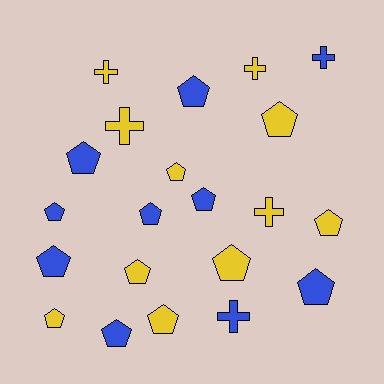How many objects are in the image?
There are 21 objects.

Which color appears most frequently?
Yellow, with 11 objects.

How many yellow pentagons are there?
There are 7 yellow pentagons.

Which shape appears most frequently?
Pentagon, with 15 objects.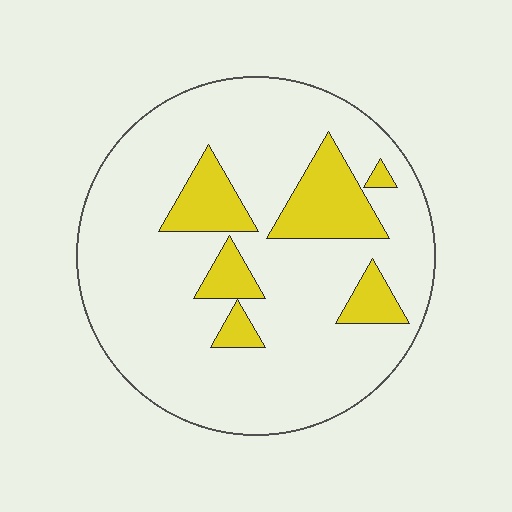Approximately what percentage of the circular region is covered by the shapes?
Approximately 20%.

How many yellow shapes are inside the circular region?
6.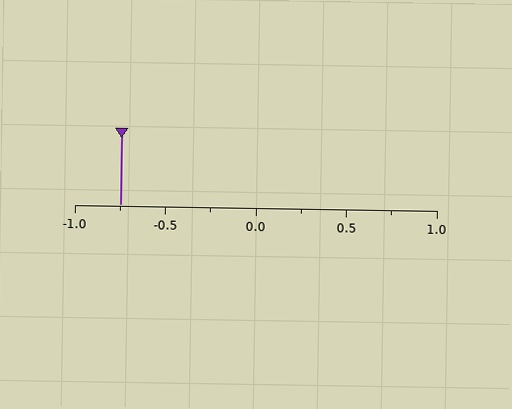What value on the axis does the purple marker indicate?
The marker indicates approximately -0.75.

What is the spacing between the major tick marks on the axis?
The major ticks are spaced 0.5 apart.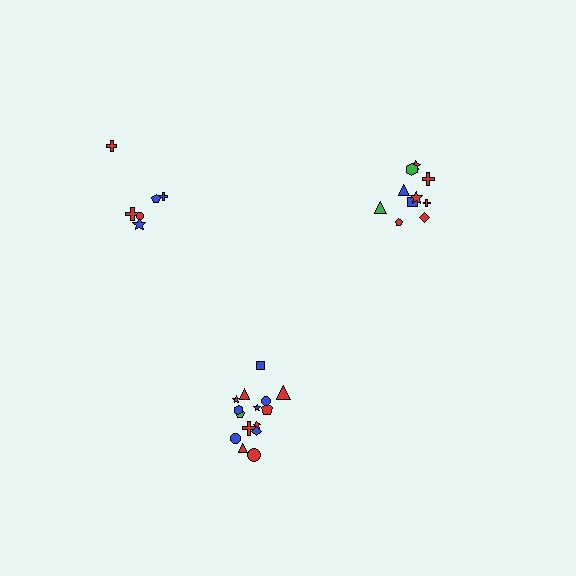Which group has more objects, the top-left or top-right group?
The top-right group.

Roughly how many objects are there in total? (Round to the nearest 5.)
Roughly 30 objects in total.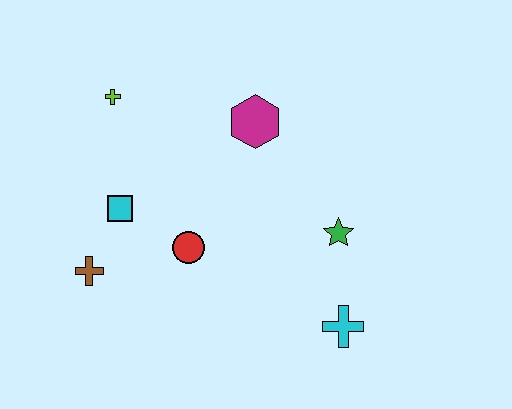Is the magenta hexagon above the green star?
Yes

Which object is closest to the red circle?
The cyan square is closest to the red circle.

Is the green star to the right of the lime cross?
Yes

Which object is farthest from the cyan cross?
The lime cross is farthest from the cyan cross.